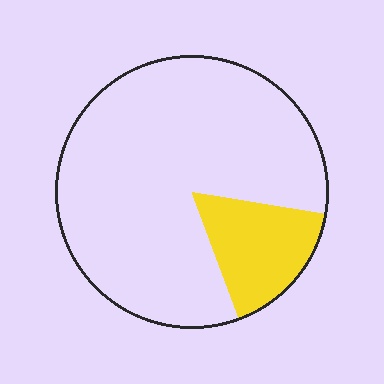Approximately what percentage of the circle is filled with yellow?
Approximately 15%.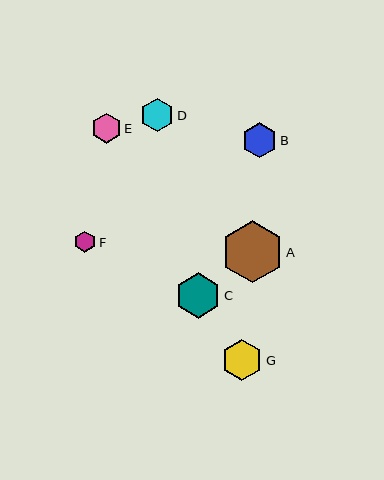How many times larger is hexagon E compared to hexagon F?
Hexagon E is approximately 1.4 times the size of hexagon F.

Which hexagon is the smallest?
Hexagon F is the smallest with a size of approximately 21 pixels.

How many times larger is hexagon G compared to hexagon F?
Hexagon G is approximately 2.0 times the size of hexagon F.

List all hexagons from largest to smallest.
From largest to smallest: A, C, G, B, D, E, F.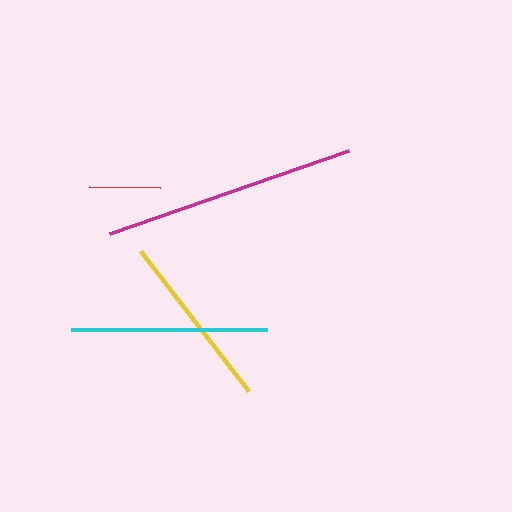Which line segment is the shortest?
The red line is the shortest at approximately 71 pixels.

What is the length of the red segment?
The red segment is approximately 71 pixels long.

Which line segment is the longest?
The magenta line is the longest at approximately 253 pixels.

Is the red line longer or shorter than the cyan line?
The cyan line is longer than the red line.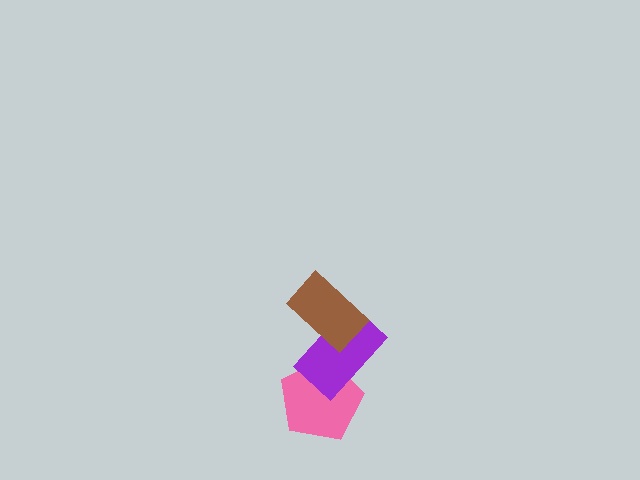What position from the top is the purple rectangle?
The purple rectangle is 2nd from the top.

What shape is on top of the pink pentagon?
The purple rectangle is on top of the pink pentagon.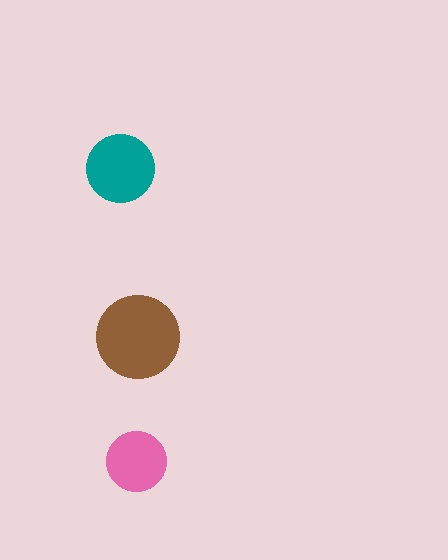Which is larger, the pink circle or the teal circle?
The teal one.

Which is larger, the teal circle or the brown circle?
The brown one.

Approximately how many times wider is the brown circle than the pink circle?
About 1.5 times wider.